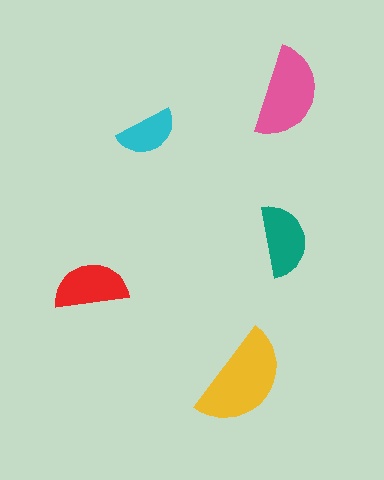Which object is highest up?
The pink semicircle is topmost.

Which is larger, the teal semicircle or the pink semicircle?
The pink one.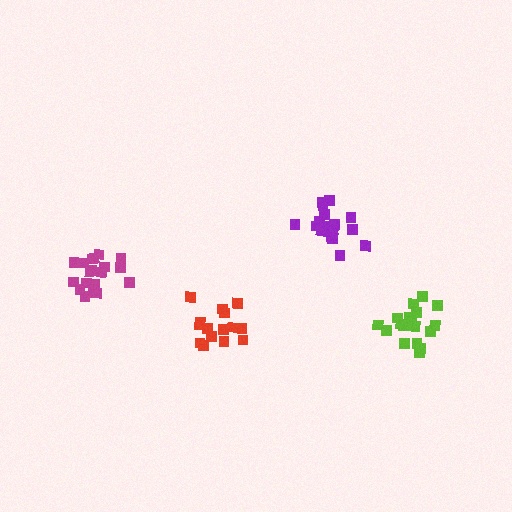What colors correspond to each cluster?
The clusters are colored: lime, magenta, purple, red.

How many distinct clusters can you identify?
There are 4 distinct clusters.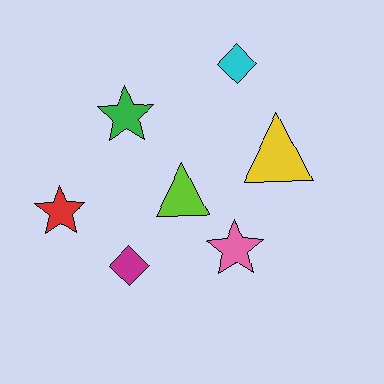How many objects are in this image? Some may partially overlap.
There are 7 objects.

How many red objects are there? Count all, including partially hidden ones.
There is 1 red object.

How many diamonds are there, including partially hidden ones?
There are 2 diamonds.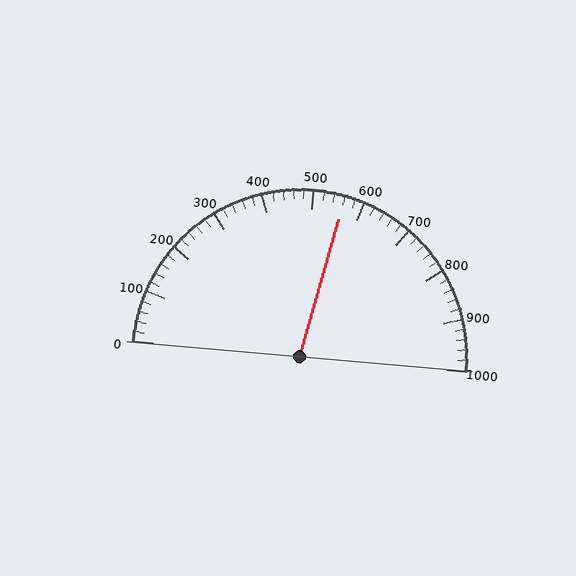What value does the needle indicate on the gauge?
The needle indicates approximately 560.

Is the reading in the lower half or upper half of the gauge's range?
The reading is in the upper half of the range (0 to 1000).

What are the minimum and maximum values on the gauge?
The gauge ranges from 0 to 1000.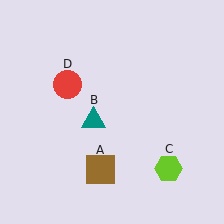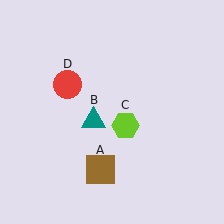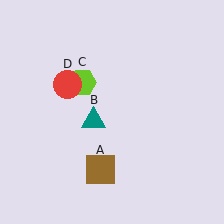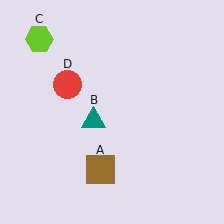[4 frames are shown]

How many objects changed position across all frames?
1 object changed position: lime hexagon (object C).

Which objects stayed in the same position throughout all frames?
Brown square (object A) and teal triangle (object B) and red circle (object D) remained stationary.